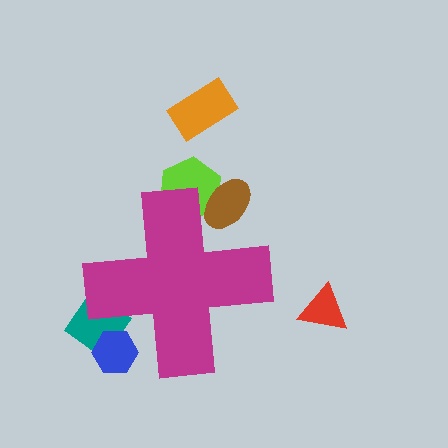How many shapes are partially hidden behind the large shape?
4 shapes are partially hidden.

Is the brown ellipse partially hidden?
Yes, the brown ellipse is partially hidden behind the magenta cross.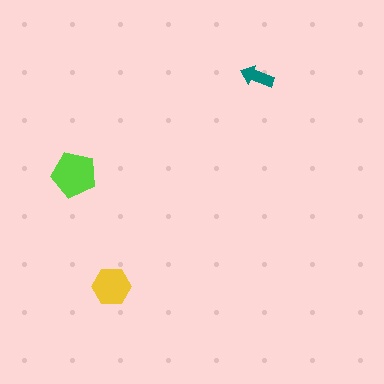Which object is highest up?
The teal arrow is topmost.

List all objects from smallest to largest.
The teal arrow, the yellow hexagon, the lime pentagon.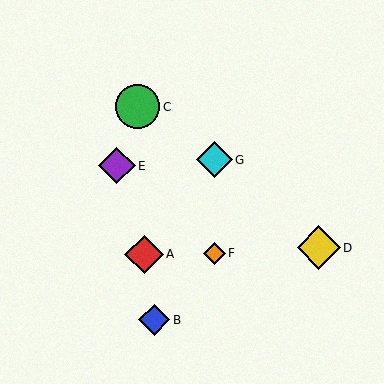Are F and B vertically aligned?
No, F is at x≈214 and B is at x≈154.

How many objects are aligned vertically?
2 objects (F, G) are aligned vertically.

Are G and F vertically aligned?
Yes, both are at x≈214.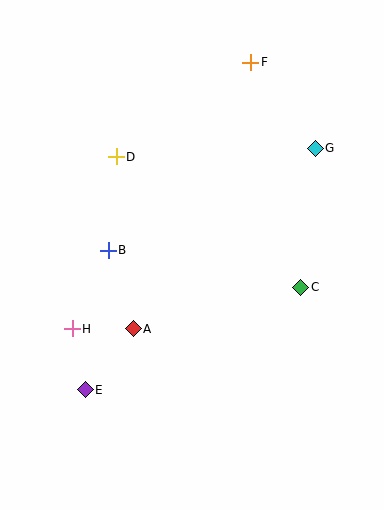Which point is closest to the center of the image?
Point B at (108, 250) is closest to the center.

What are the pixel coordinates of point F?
Point F is at (251, 62).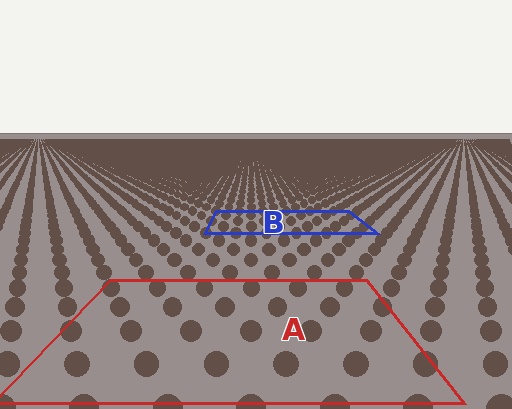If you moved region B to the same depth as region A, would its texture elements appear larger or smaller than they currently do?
They would appear larger. At a closer depth, the same texture elements are projected at a bigger on-screen size.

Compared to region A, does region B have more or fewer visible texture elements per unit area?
Region B has more texture elements per unit area — they are packed more densely because it is farther away.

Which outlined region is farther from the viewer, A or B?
Region B is farther from the viewer — the texture elements inside it appear smaller and more densely packed.